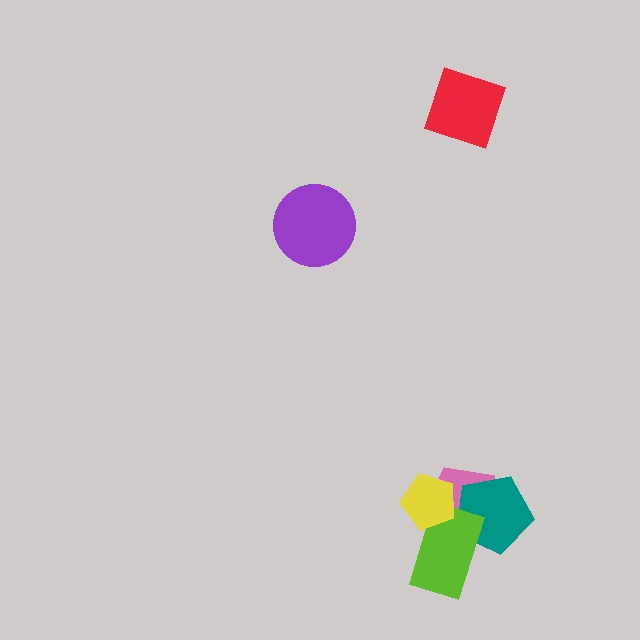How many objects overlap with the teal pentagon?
2 objects overlap with the teal pentagon.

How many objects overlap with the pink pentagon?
3 objects overlap with the pink pentagon.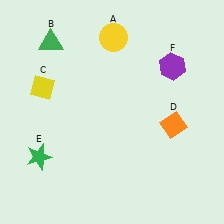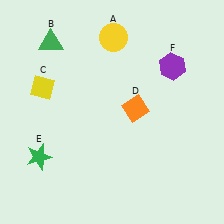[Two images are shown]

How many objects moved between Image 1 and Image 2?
1 object moved between the two images.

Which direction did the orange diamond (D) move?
The orange diamond (D) moved left.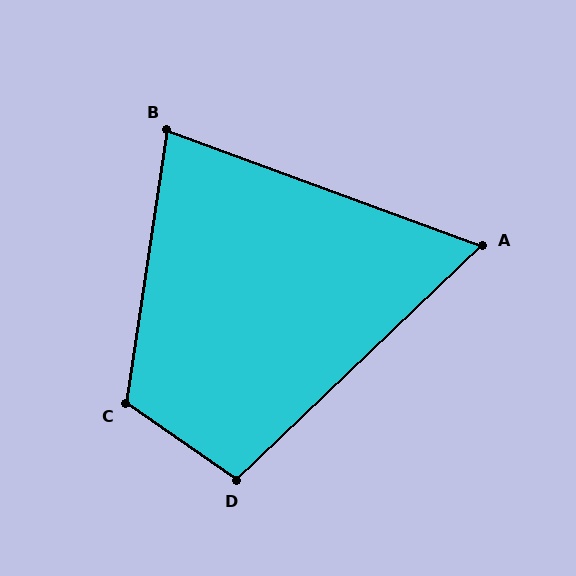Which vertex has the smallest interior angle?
A, at approximately 64 degrees.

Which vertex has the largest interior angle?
C, at approximately 116 degrees.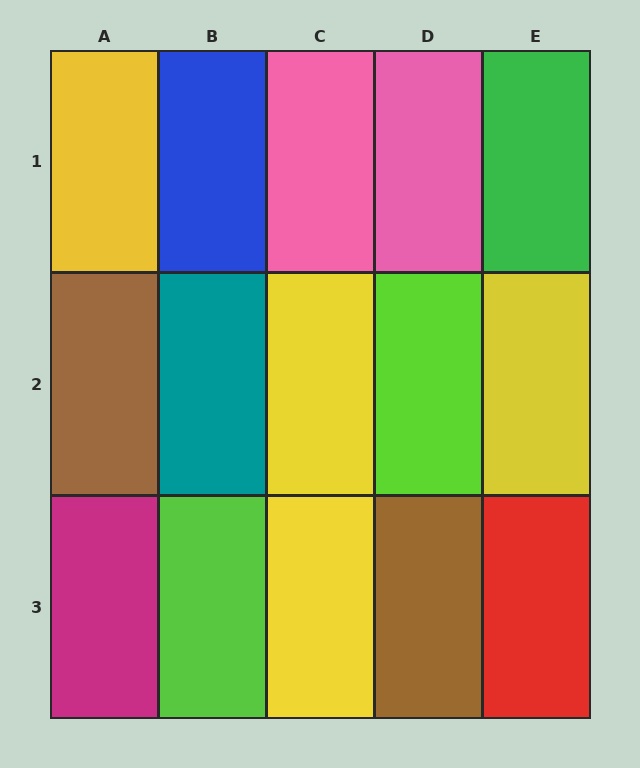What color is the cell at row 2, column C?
Yellow.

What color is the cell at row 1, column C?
Pink.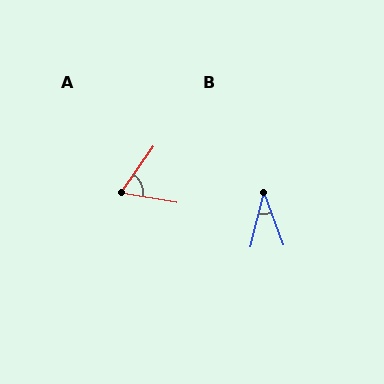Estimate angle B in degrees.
Approximately 34 degrees.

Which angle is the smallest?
B, at approximately 34 degrees.